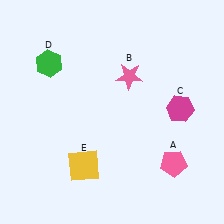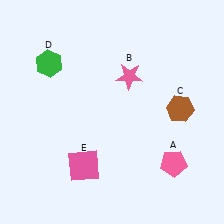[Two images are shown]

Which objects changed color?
C changed from magenta to brown. E changed from yellow to pink.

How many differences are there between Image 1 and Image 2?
There are 2 differences between the two images.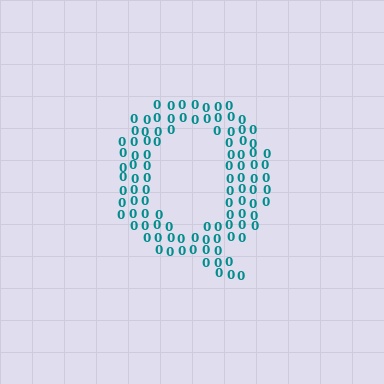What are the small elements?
The small elements are digit 0's.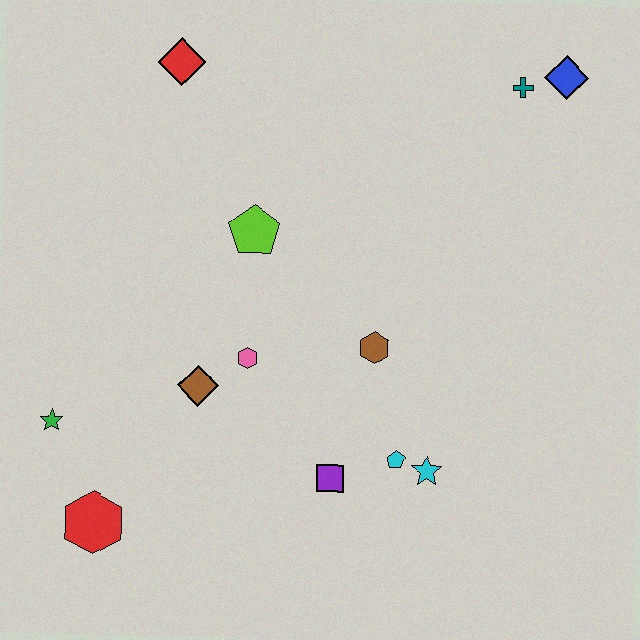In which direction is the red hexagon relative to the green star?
The red hexagon is below the green star.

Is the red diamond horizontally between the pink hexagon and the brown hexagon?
No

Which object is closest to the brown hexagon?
The cyan pentagon is closest to the brown hexagon.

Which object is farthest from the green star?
The blue diamond is farthest from the green star.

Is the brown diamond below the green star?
No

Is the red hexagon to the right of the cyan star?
No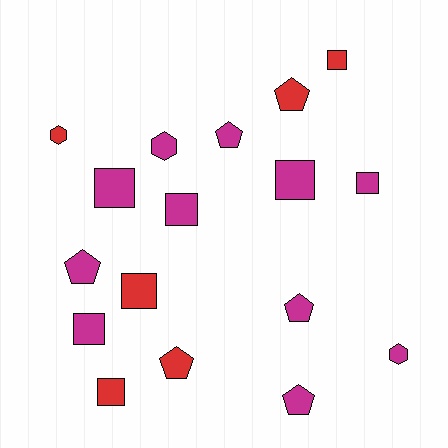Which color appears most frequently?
Magenta, with 11 objects.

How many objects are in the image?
There are 17 objects.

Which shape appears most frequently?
Square, with 8 objects.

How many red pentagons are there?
There are 2 red pentagons.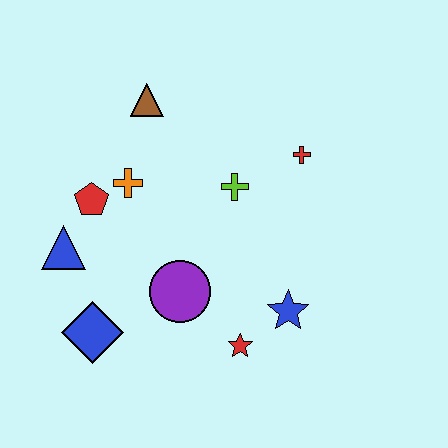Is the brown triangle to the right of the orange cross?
Yes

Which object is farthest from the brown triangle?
The red star is farthest from the brown triangle.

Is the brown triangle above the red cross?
Yes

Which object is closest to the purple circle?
The red star is closest to the purple circle.